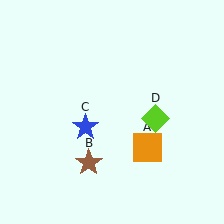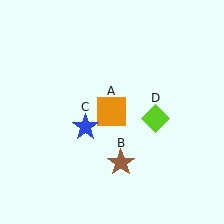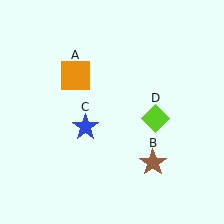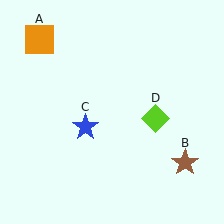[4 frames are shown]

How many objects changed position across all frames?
2 objects changed position: orange square (object A), brown star (object B).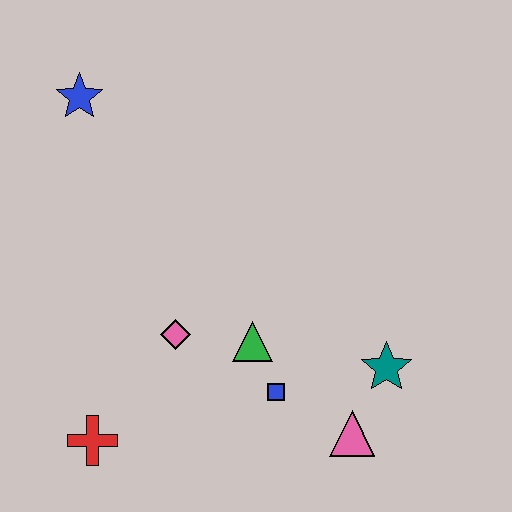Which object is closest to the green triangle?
The blue square is closest to the green triangle.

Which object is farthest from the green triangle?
The blue star is farthest from the green triangle.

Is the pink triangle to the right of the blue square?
Yes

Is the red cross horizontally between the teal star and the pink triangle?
No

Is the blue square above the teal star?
No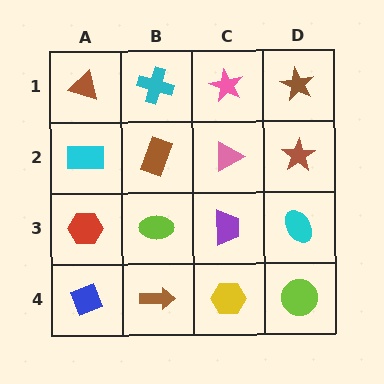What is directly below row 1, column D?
A brown star.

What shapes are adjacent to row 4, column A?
A red hexagon (row 3, column A), a brown arrow (row 4, column B).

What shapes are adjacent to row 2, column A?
A brown triangle (row 1, column A), a red hexagon (row 3, column A), a brown rectangle (row 2, column B).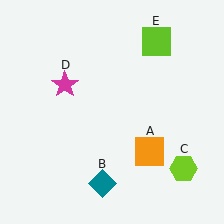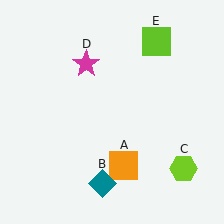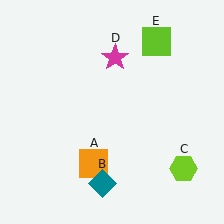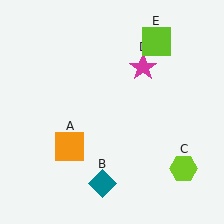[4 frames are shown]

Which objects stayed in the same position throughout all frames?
Teal diamond (object B) and lime hexagon (object C) and lime square (object E) remained stationary.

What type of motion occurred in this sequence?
The orange square (object A), magenta star (object D) rotated clockwise around the center of the scene.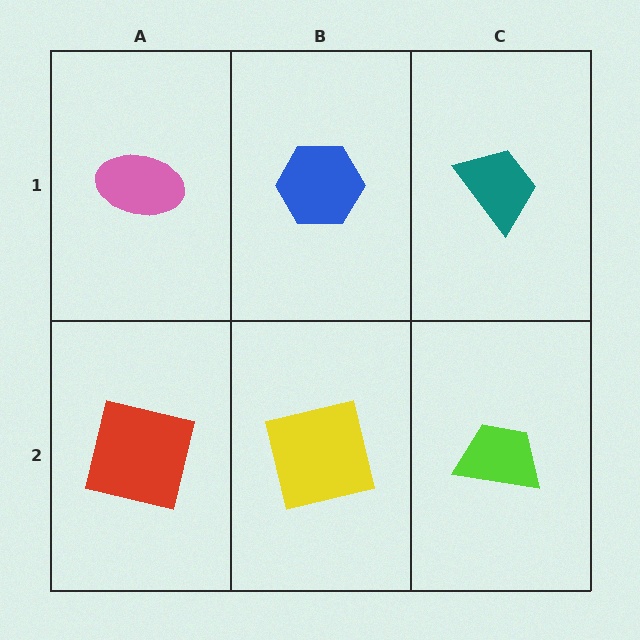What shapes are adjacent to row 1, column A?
A red square (row 2, column A), a blue hexagon (row 1, column B).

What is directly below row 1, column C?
A lime trapezoid.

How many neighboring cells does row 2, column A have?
2.